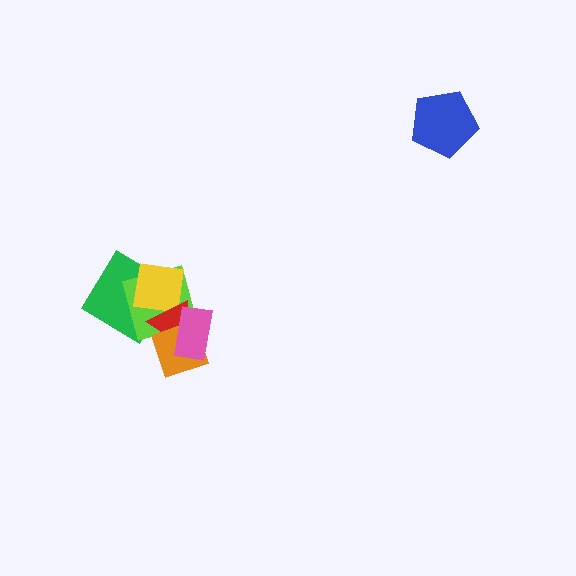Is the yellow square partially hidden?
Yes, it is partially covered by another shape.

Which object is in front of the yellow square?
The red triangle is in front of the yellow square.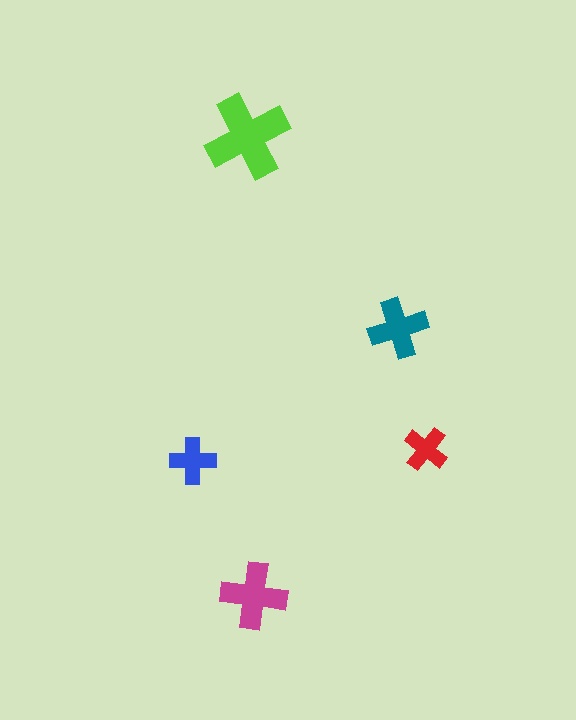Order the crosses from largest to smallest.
the lime one, the magenta one, the teal one, the blue one, the red one.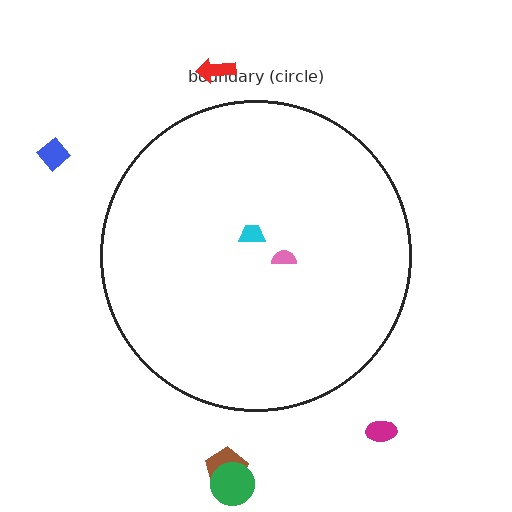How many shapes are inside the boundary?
2 inside, 5 outside.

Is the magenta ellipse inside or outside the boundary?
Outside.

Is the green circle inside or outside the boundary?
Outside.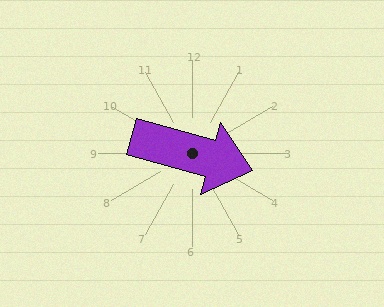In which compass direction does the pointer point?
East.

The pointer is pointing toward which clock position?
Roughly 4 o'clock.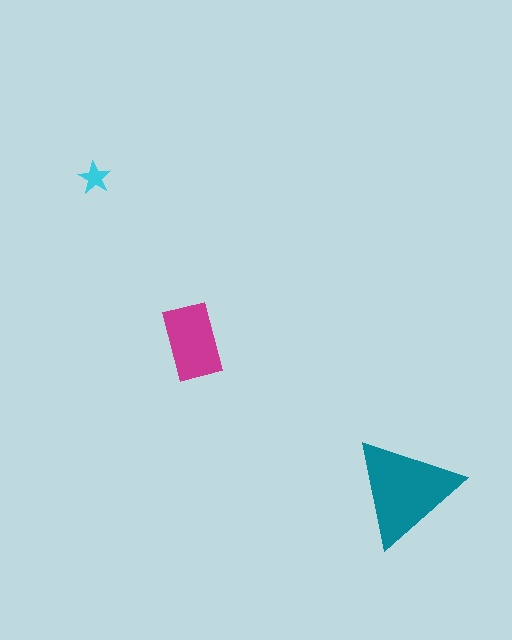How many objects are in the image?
There are 3 objects in the image.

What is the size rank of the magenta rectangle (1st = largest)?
2nd.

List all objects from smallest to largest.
The cyan star, the magenta rectangle, the teal triangle.